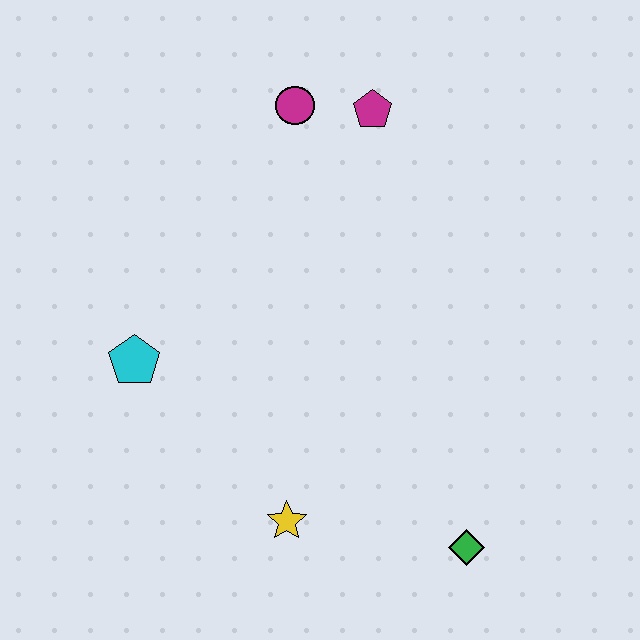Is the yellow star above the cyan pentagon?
No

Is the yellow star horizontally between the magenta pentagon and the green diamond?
No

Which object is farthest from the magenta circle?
The green diamond is farthest from the magenta circle.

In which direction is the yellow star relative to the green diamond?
The yellow star is to the left of the green diamond.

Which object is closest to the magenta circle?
The magenta pentagon is closest to the magenta circle.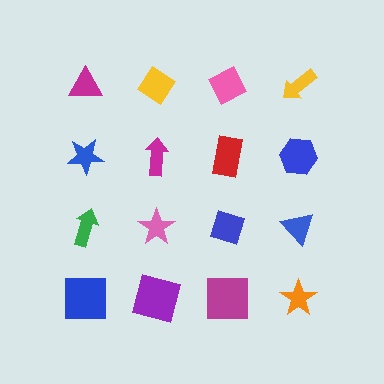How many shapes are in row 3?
4 shapes.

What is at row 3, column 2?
A pink star.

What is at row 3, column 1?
A green arrow.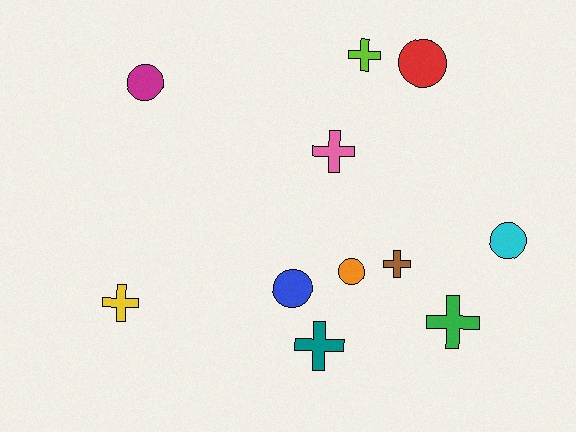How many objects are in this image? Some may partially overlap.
There are 11 objects.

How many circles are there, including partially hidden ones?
There are 5 circles.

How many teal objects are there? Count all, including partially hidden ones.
There is 1 teal object.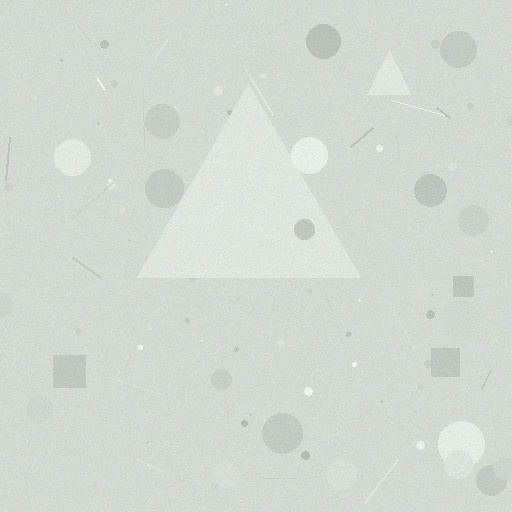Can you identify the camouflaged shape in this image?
The camouflaged shape is a triangle.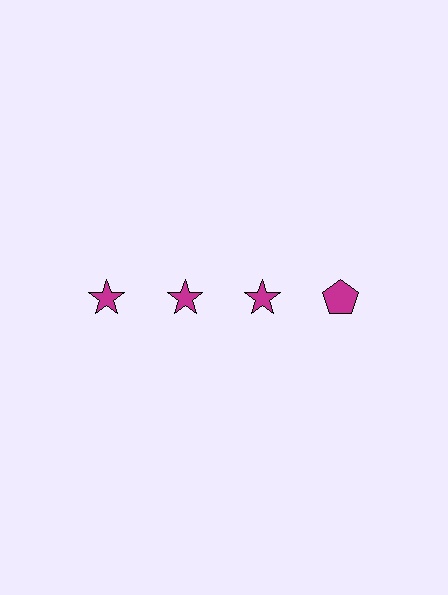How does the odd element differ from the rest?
It has a different shape: pentagon instead of star.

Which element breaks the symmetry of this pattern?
The magenta pentagon in the top row, second from right column breaks the symmetry. All other shapes are magenta stars.